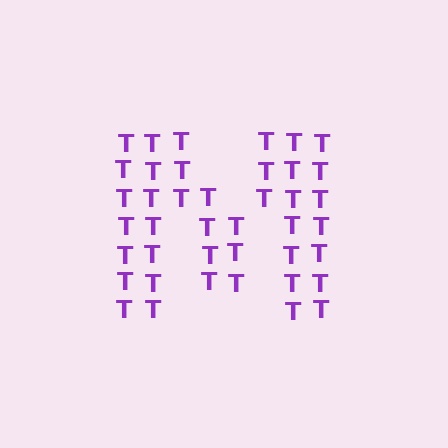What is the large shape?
The large shape is the letter M.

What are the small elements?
The small elements are letter T's.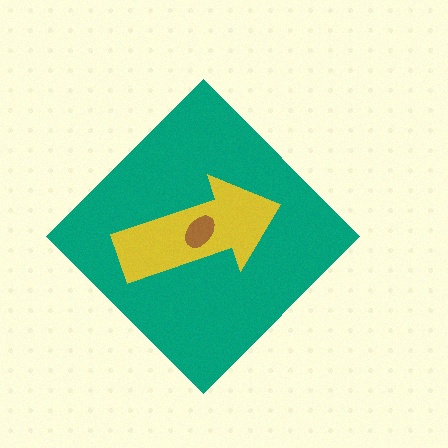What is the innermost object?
The brown ellipse.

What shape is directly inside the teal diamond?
The yellow arrow.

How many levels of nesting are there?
3.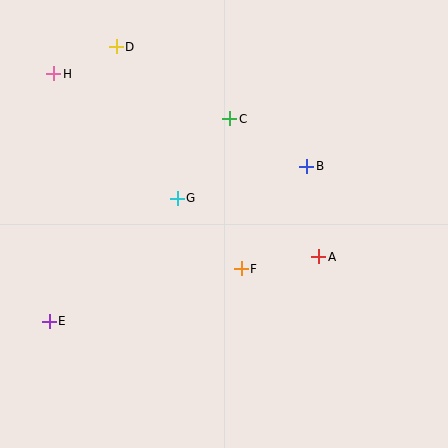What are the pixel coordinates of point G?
Point G is at (177, 198).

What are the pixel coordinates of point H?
Point H is at (54, 74).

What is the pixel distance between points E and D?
The distance between E and D is 282 pixels.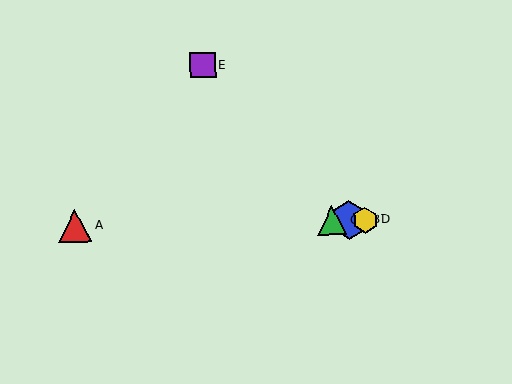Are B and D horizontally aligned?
Yes, both are at y≈220.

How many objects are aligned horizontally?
4 objects (A, B, C, D) are aligned horizontally.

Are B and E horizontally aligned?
No, B is at y≈220 and E is at y≈65.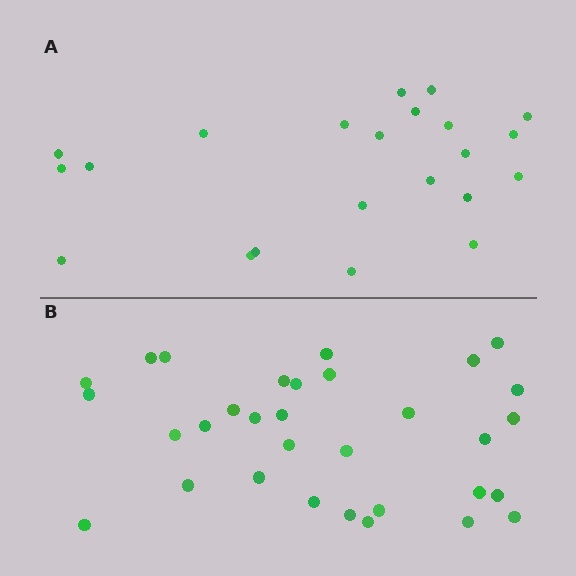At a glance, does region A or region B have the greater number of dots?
Region B (the bottom region) has more dots.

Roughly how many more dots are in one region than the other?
Region B has roughly 10 or so more dots than region A.